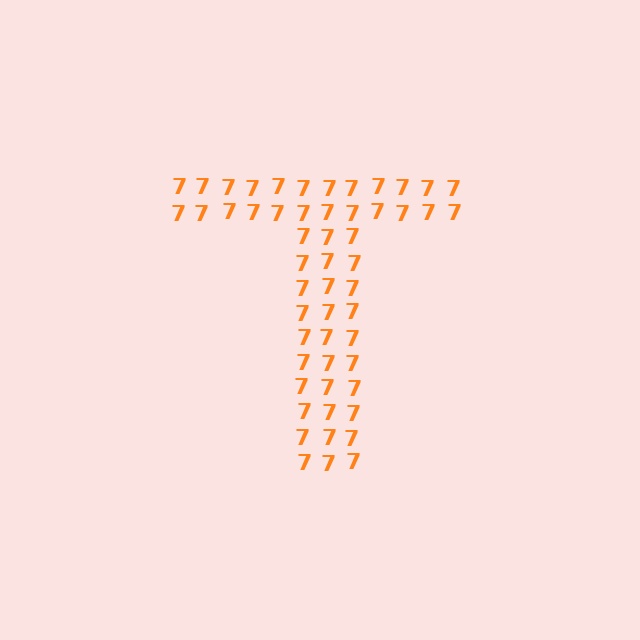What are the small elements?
The small elements are digit 7's.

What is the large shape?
The large shape is the letter T.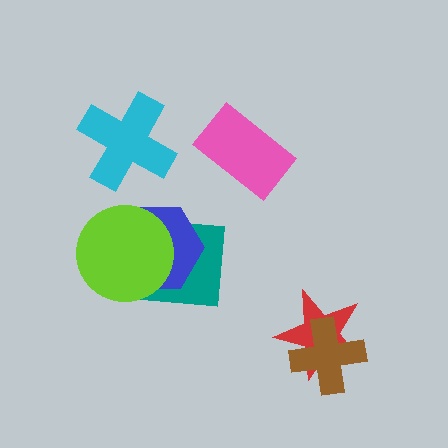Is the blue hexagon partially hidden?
Yes, it is partially covered by another shape.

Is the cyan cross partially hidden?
No, no other shape covers it.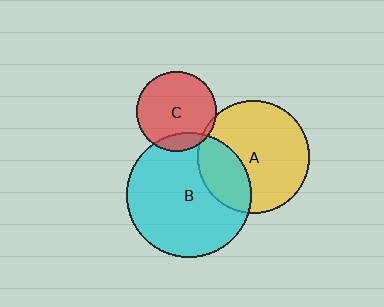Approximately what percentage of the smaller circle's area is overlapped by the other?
Approximately 5%.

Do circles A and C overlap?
Yes.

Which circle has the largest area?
Circle B (cyan).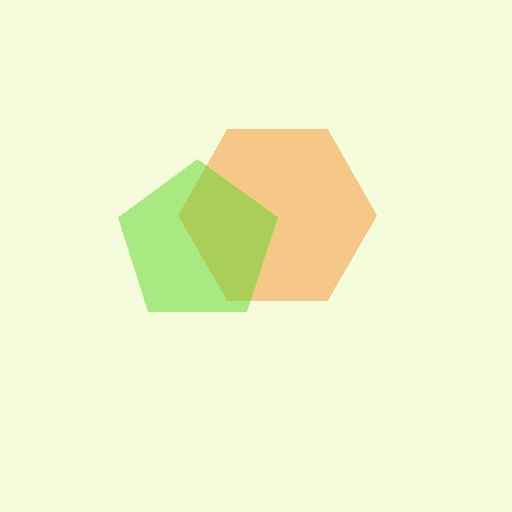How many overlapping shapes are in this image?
There are 2 overlapping shapes in the image.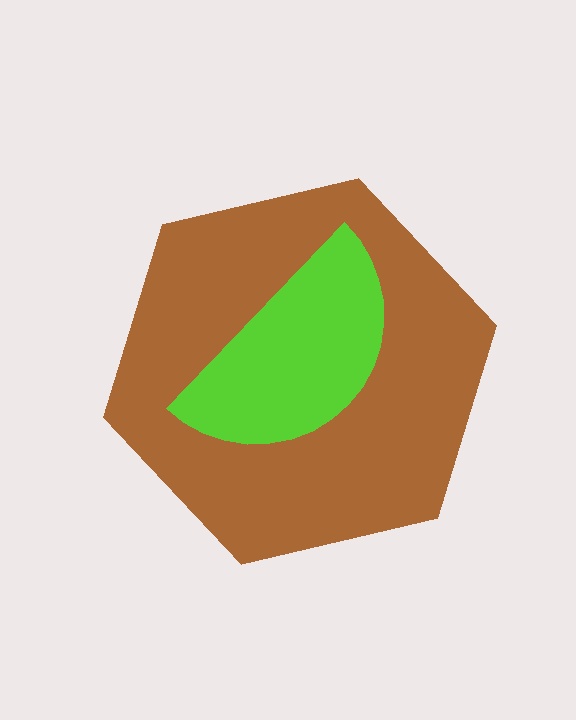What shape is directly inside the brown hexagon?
The lime semicircle.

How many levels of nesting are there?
2.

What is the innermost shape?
The lime semicircle.